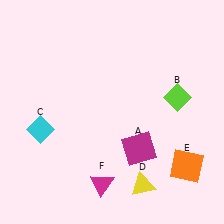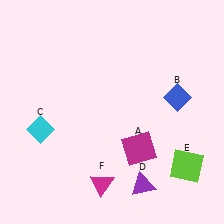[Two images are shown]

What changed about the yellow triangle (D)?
In Image 1, D is yellow. In Image 2, it changed to purple.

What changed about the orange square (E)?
In Image 1, E is orange. In Image 2, it changed to lime.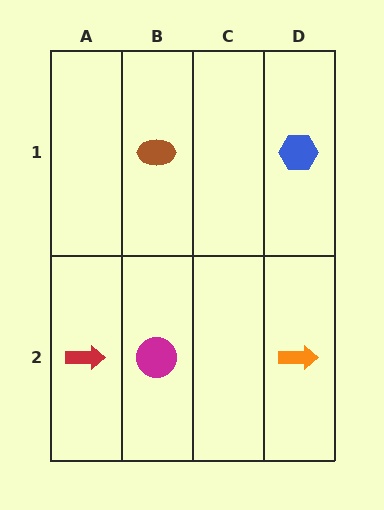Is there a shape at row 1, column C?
No, that cell is empty.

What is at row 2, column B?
A magenta circle.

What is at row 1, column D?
A blue hexagon.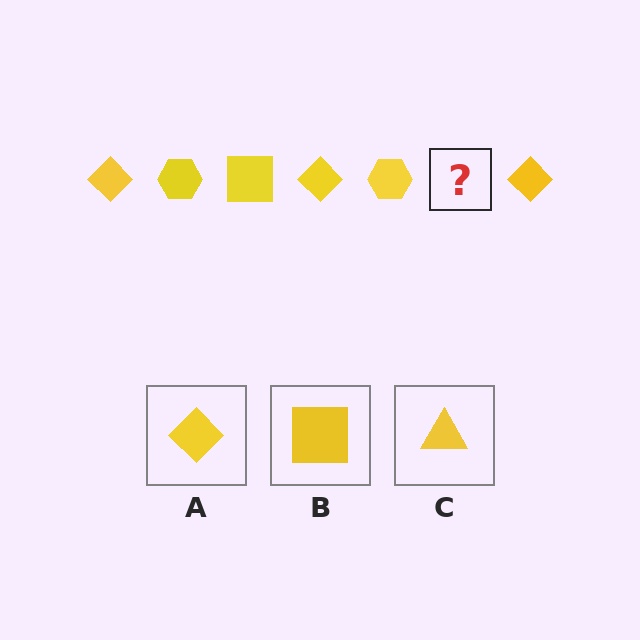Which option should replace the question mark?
Option B.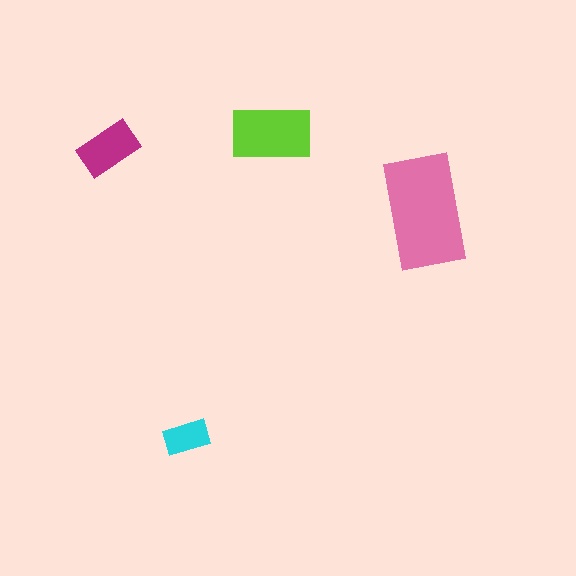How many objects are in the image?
There are 4 objects in the image.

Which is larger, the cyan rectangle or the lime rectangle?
The lime one.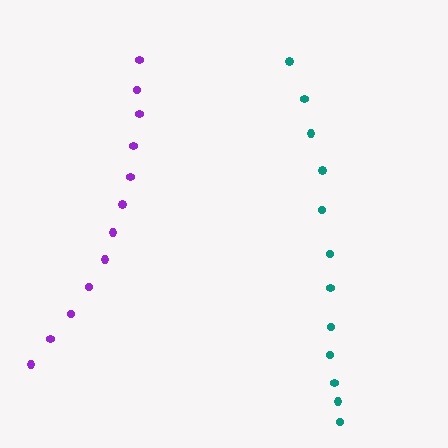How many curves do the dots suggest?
There are 2 distinct paths.